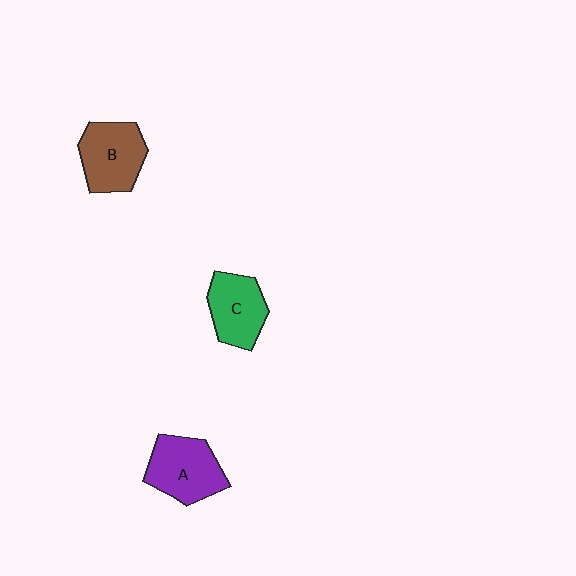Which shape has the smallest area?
Shape C (green).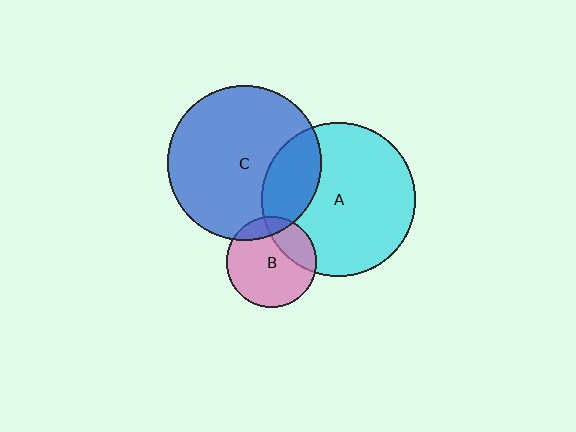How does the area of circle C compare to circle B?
Approximately 2.9 times.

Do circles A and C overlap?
Yes.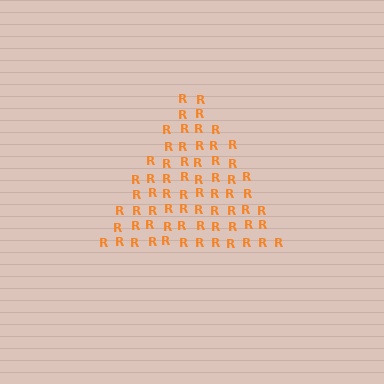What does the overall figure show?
The overall figure shows a triangle.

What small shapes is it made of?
It is made of small letter R's.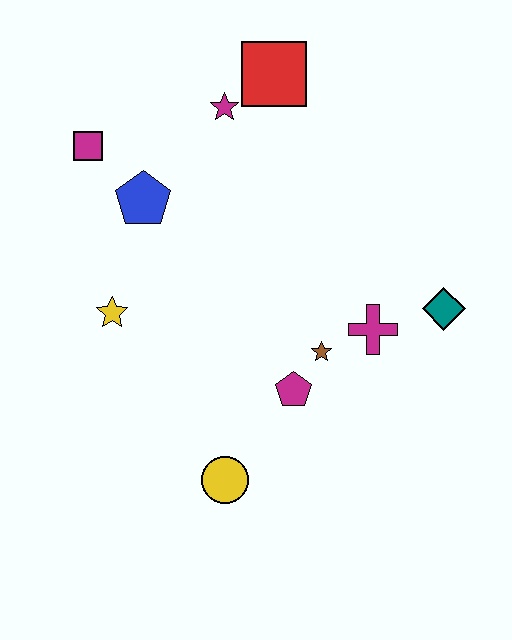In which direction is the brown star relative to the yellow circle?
The brown star is above the yellow circle.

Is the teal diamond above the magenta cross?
Yes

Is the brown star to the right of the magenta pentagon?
Yes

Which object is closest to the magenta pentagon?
The brown star is closest to the magenta pentagon.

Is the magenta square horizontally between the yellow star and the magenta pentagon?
No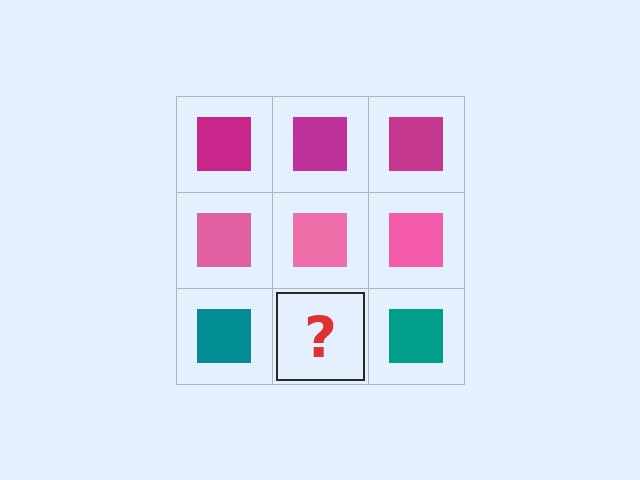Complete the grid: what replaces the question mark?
The question mark should be replaced with a teal square.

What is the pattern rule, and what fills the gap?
The rule is that each row has a consistent color. The gap should be filled with a teal square.